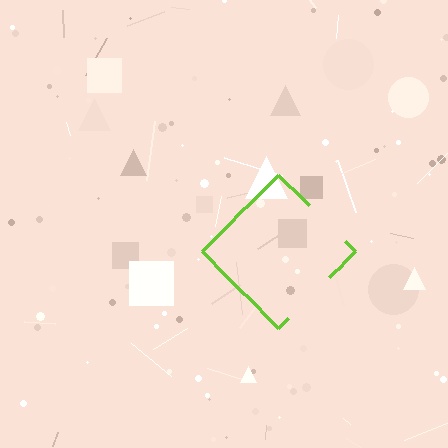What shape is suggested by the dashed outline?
The dashed outline suggests a diamond.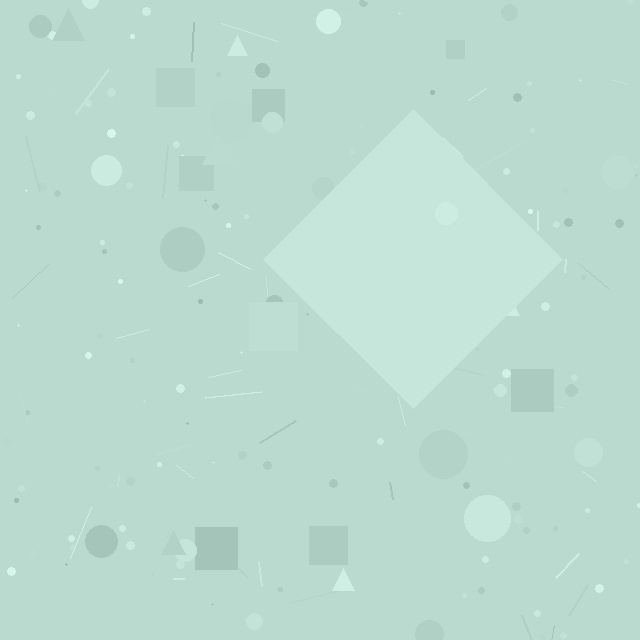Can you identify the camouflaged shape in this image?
The camouflaged shape is a diamond.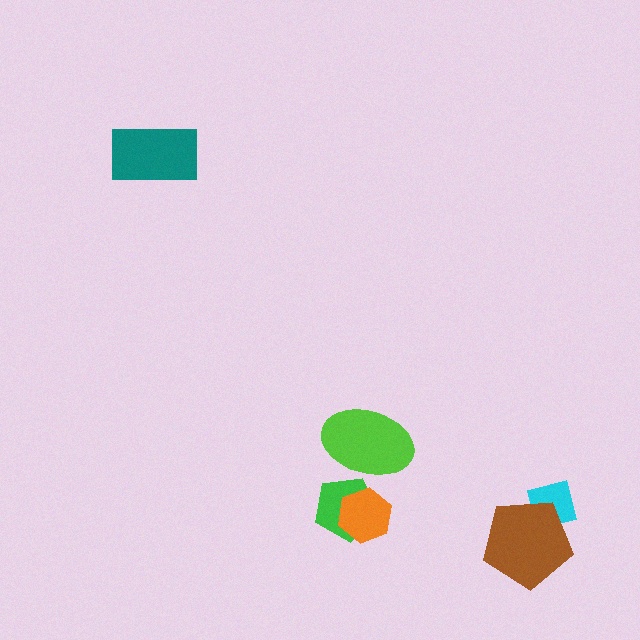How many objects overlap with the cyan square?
1 object overlaps with the cyan square.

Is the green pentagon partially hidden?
Yes, it is partially covered by another shape.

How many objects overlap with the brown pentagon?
1 object overlaps with the brown pentagon.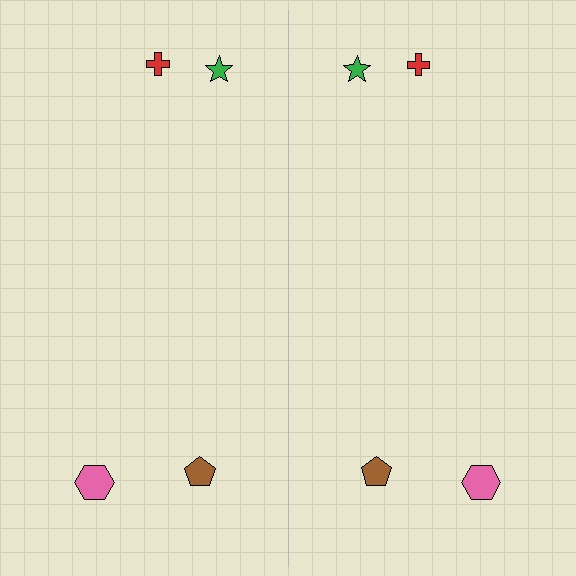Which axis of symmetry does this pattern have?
The pattern has a vertical axis of symmetry running through the center of the image.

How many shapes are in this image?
There are 8 shapes in this image.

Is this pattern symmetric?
Yes, this pattern has bilateral (reflection) symmetry.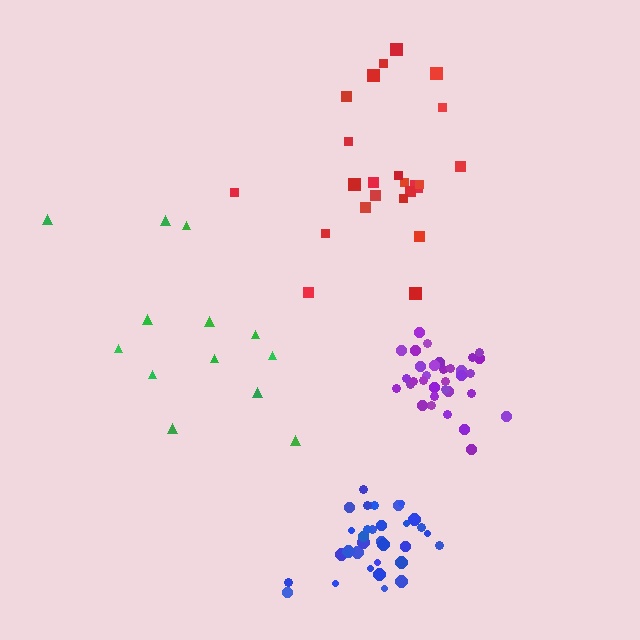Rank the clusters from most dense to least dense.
purple, blue, red, green.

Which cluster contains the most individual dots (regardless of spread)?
Blue (33).